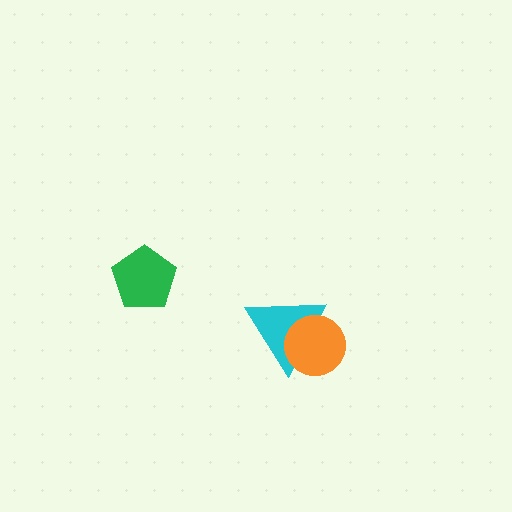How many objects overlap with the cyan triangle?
1 object overlaps with the cyan triangle.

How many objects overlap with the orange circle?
1 object overlaps with the orange circle.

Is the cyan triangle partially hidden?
Yes, it is partially covered by another shape.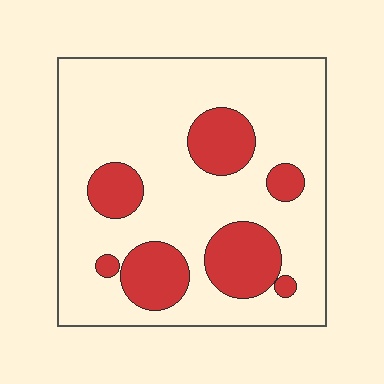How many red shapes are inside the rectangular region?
7.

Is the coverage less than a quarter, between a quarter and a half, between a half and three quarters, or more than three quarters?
Less than a quarter.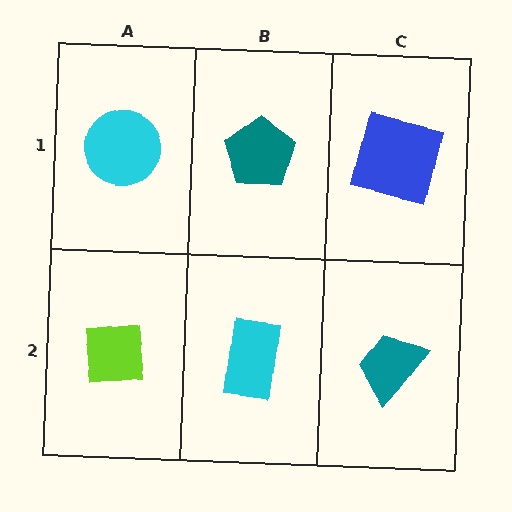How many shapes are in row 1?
3 shapes.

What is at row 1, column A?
A cyan circle.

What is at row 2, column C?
A teal trapezoid.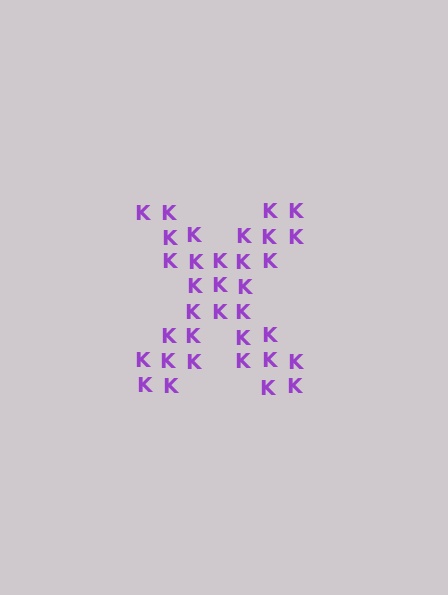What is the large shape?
The large shape is the letter X.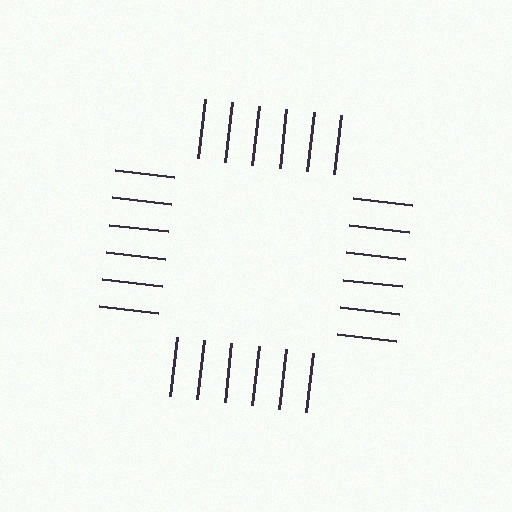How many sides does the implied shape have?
4 sides — the line-ends trace a square.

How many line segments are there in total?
24 — 6 along each of the 4 edges.